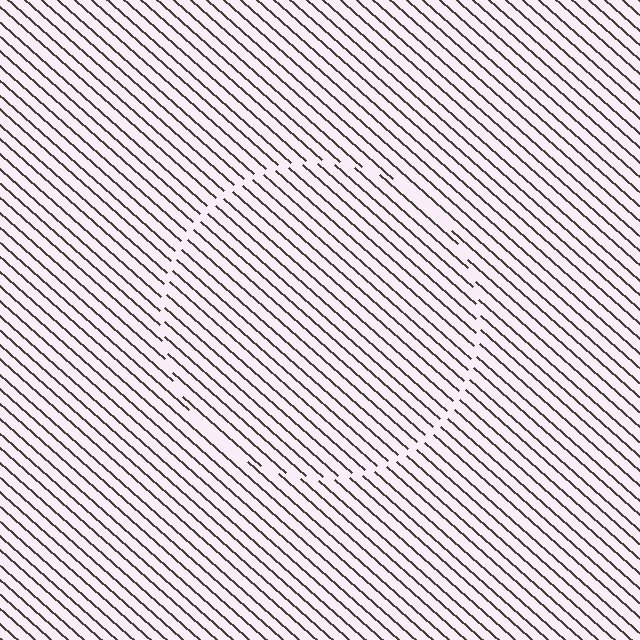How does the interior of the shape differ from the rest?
The interior of the shape contains the same grating, shifted by half a period — the contour is defined by the phase discontinuity where line-ends from the inner and outer gratings abut.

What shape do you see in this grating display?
An illusory circle. The interior of the shape contains the same grating, shifted by half a period — the contour is defined by the phase discontinuity where line-ends from the inner and outer gratings abut.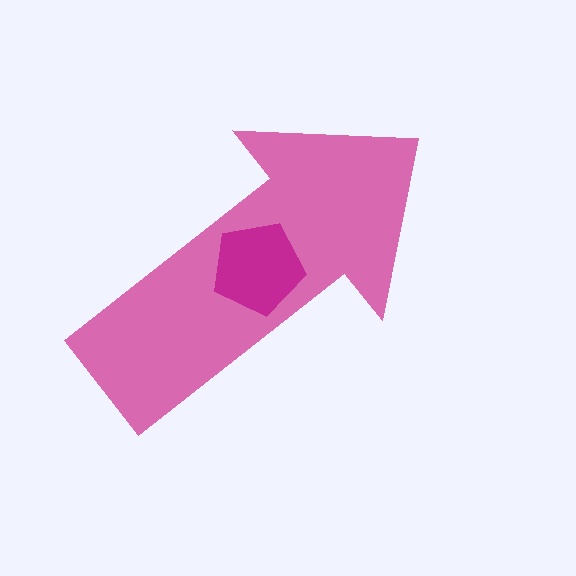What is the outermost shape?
The pink arrow.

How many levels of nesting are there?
2.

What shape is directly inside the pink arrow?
The magenta pentagon.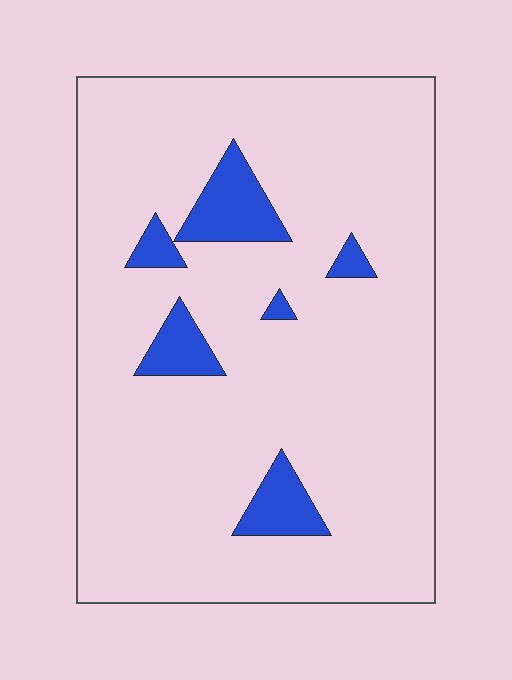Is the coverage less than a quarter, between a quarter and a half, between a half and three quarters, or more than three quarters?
Less than a quarter.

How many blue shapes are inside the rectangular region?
6.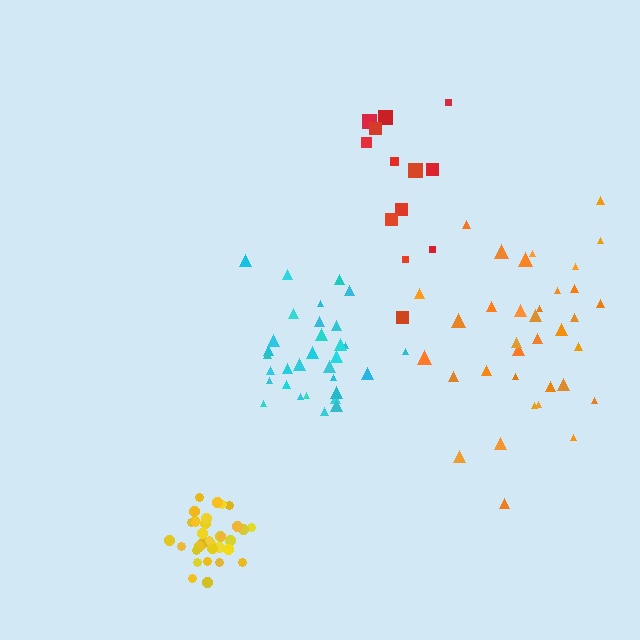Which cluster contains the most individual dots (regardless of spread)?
Orange (35).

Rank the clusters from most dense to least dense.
yellow, cyan, orange, red.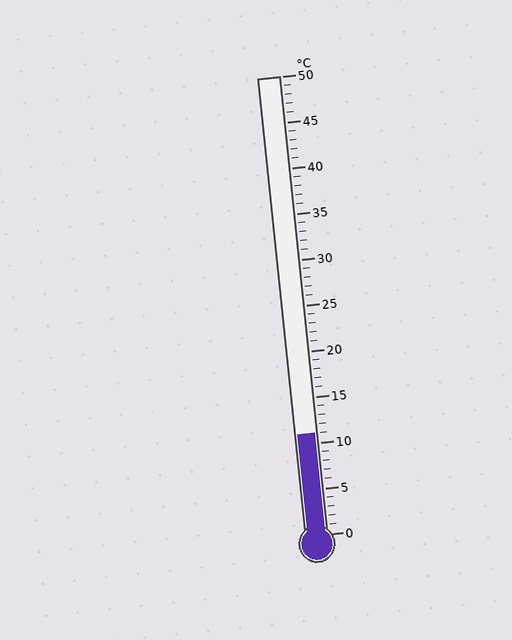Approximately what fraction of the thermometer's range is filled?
The thermometer is filled to approximately 20% of its range.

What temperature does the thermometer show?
The thermometer shows approximately 11°C.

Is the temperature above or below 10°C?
The temperature is above 10°C.